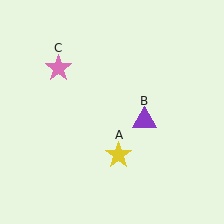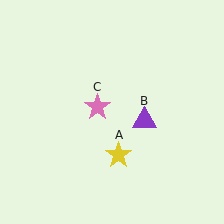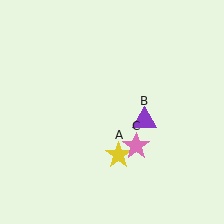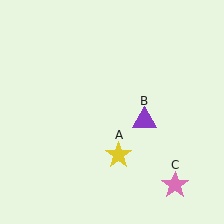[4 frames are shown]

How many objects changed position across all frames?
1 object changed position: pink star (object C).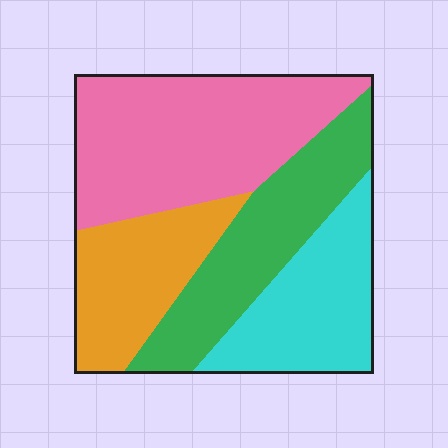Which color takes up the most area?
Pink, at roughly 35%.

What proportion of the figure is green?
Green covers around 25% of the figure.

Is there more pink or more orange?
Pink.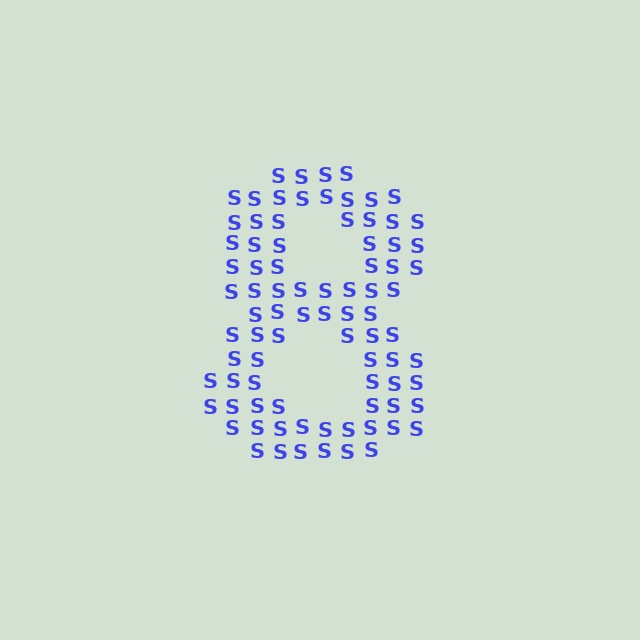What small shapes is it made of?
It is made of small letter S's.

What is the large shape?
The large shape is the digit 8.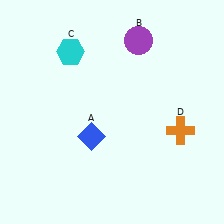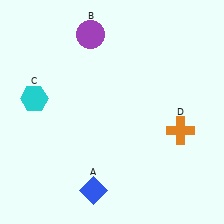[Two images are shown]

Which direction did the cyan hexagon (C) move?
The cyan hexagon (C) moved down.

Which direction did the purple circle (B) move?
The purple circle (B) moved left.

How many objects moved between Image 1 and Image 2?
3 objects moved between the two images.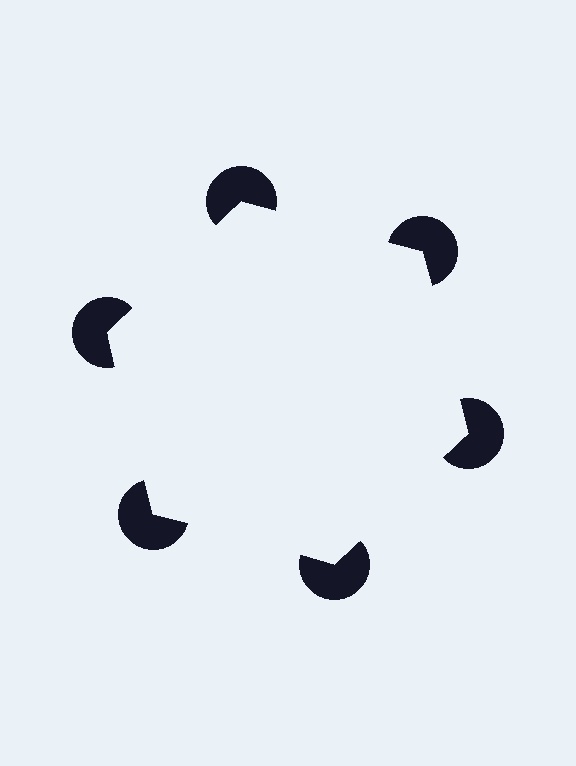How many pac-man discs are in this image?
There are 6 — one at each vertex of the illusory hexagon.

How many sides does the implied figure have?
6 sides.